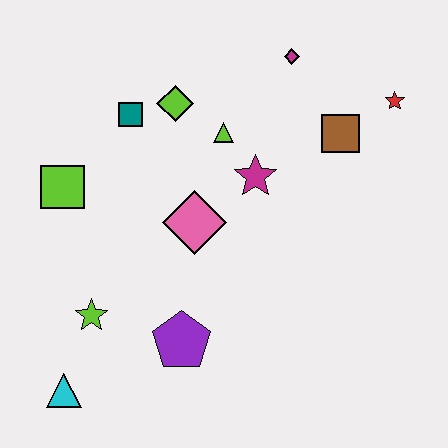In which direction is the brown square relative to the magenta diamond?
The brown square is below the magenta diamond.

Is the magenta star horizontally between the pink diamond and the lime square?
No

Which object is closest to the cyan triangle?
The lime star is closest to the cyan triangle.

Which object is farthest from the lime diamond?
The cyan triangle is farthest from the lime diamond.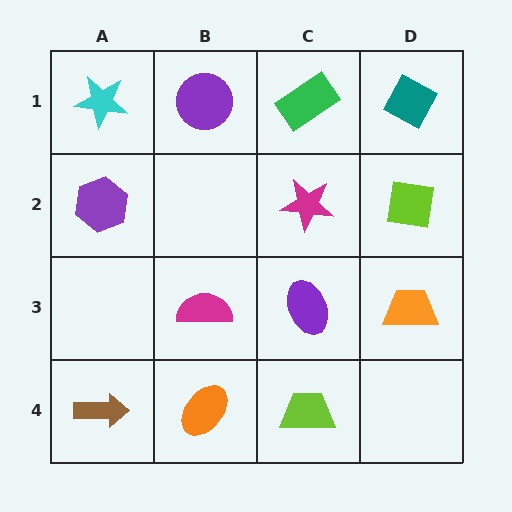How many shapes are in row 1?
4 shapes.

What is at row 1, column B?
A purple circle.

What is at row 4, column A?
A brown arrow.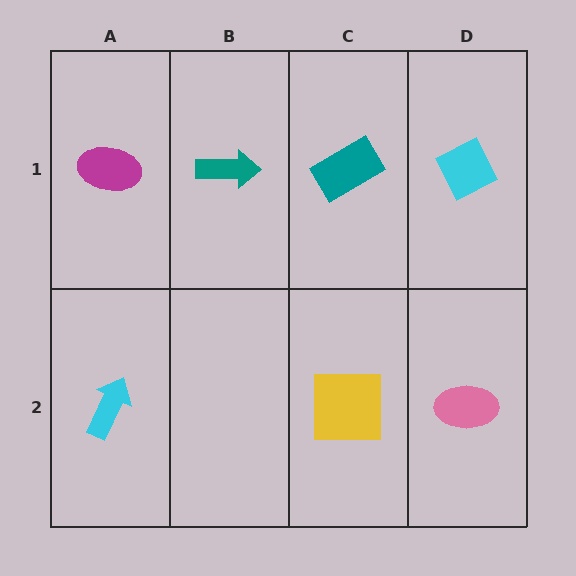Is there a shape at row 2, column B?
No, that cell is empty.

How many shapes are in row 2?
3 shapes.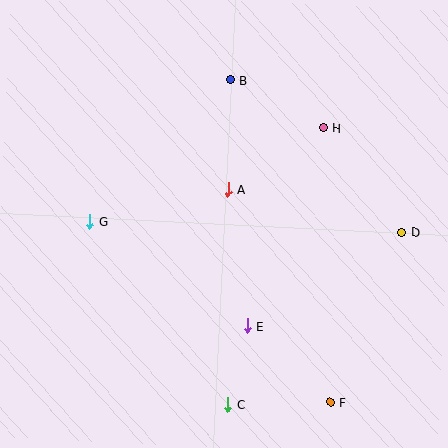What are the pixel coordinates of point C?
Point C is at (228, 404).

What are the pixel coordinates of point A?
Point A is at (228, 189).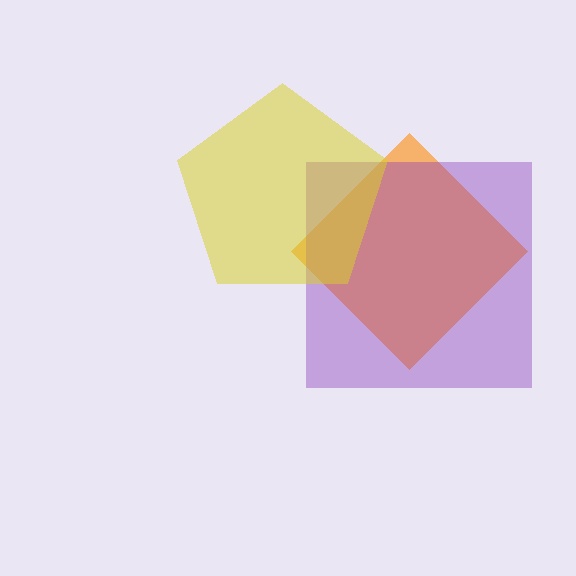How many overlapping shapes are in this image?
There are 3 overlapping shapes in the image.